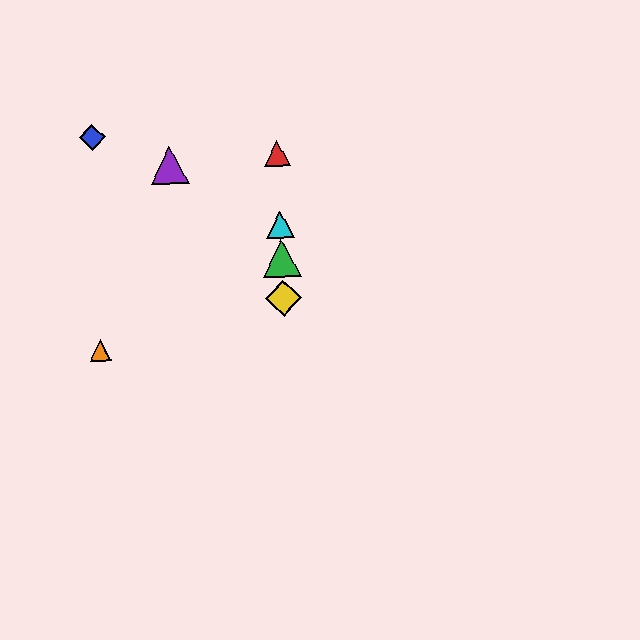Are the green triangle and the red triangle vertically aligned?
Yes, both are at x≈282.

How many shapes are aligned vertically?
4 shapes (the red triangle, the green triangle, the yellow diamond, the cyan triangle) are aligned vertically.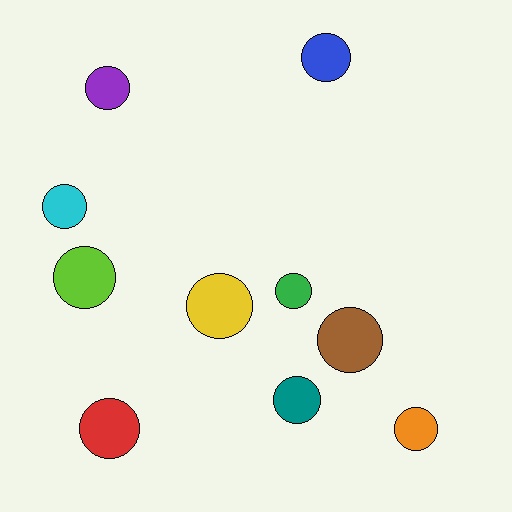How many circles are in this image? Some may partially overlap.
There are 10 circles.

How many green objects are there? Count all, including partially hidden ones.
There is 1 green object.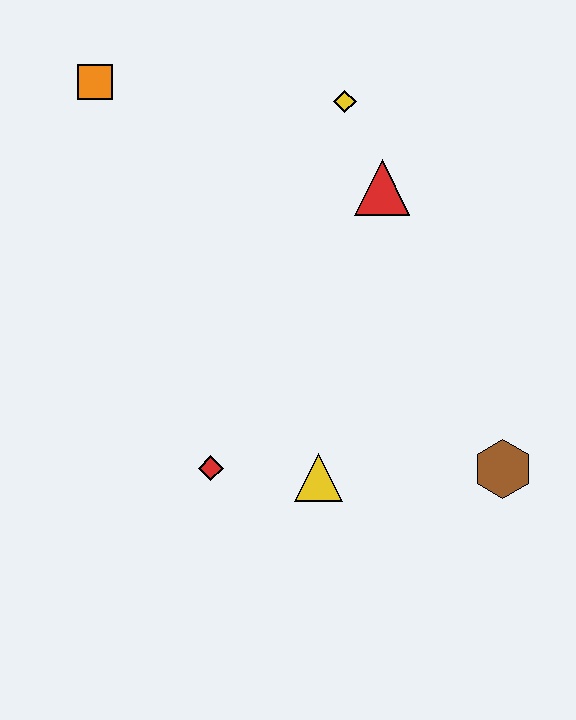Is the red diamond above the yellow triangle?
Yes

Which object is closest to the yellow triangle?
The red diamond is closest to the yellow triangle.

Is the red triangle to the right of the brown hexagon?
No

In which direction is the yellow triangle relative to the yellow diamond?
The yellow triangle is below the yellow diamond.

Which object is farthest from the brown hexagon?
The orange square is farthest from the brown hexagon.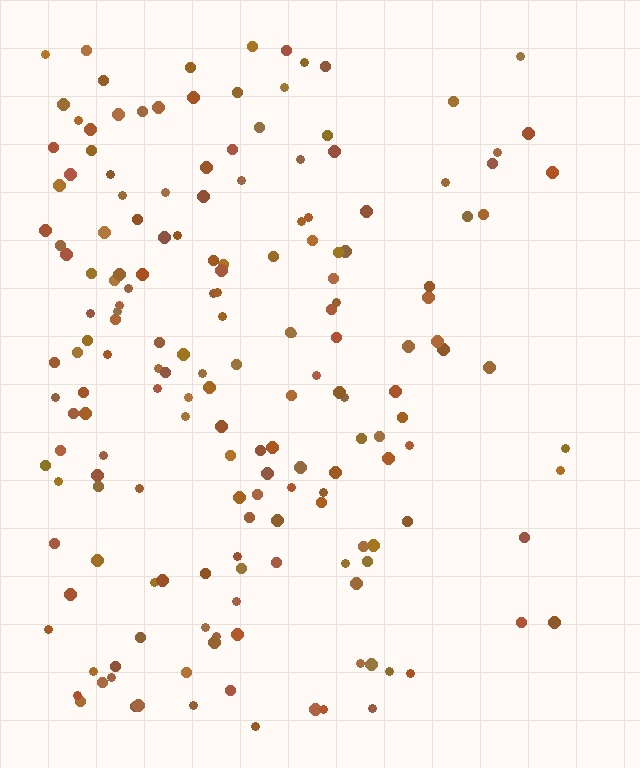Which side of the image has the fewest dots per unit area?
The right.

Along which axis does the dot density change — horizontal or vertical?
Horizontal.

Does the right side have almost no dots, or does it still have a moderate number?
Still a moderate number, just noticeably fewer than the left.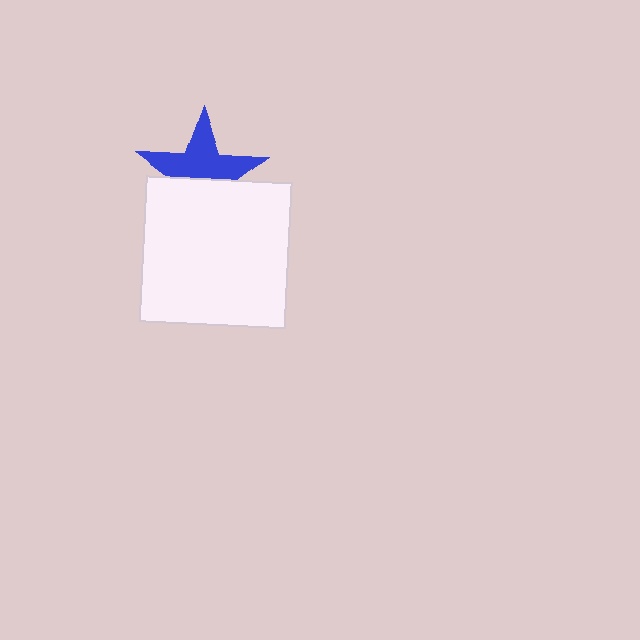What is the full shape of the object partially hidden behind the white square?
The partially hidden object is a blue star.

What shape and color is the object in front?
The object in front is a white square.